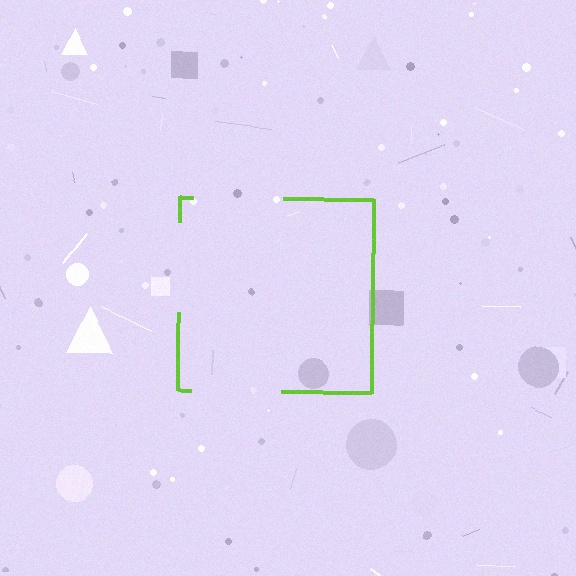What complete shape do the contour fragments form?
The contour fragments form a square.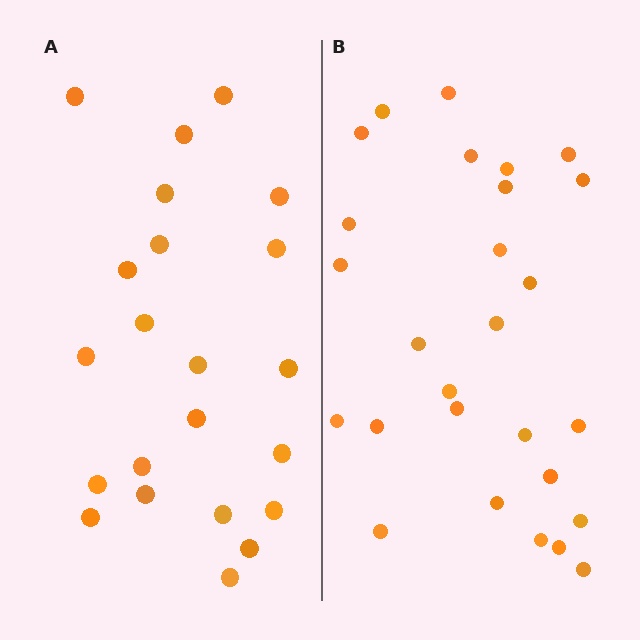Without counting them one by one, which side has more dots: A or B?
Region B (the right region) has more dots.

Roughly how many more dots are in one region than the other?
Region B has about 5 more dots than region A.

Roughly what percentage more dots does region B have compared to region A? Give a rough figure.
About 25% more.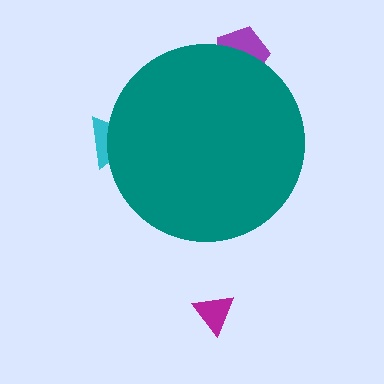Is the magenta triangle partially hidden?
No, the magenta triangle is fully visible.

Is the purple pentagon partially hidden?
Yes, the purple pentagon is partially hidden behind the teal circle.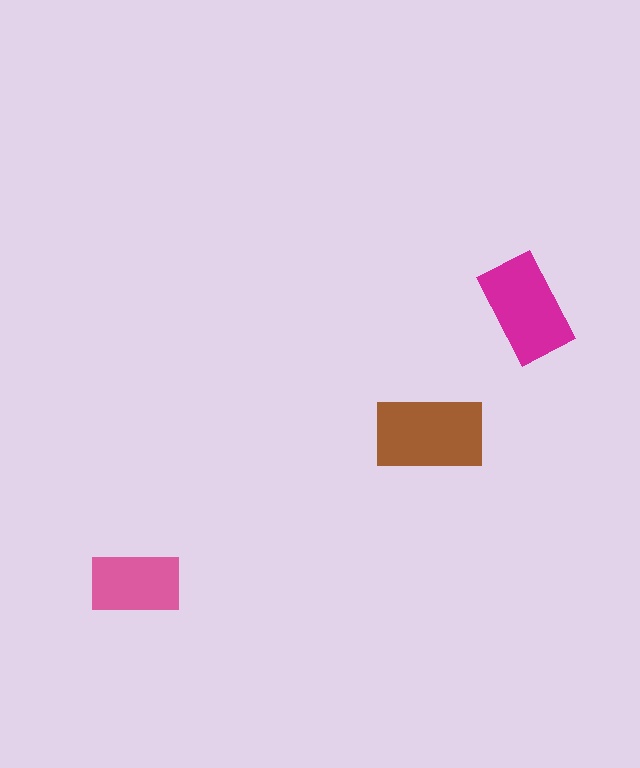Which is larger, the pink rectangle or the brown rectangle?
The brown one.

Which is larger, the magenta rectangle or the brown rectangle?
The brown one.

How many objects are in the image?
There are 3 objects in the image.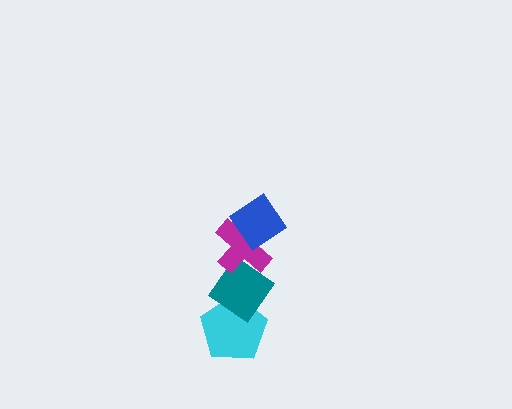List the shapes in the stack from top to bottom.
From top to bottom: the blue diamond, the magenta cross, the teal diamond, the cyan pentagon.